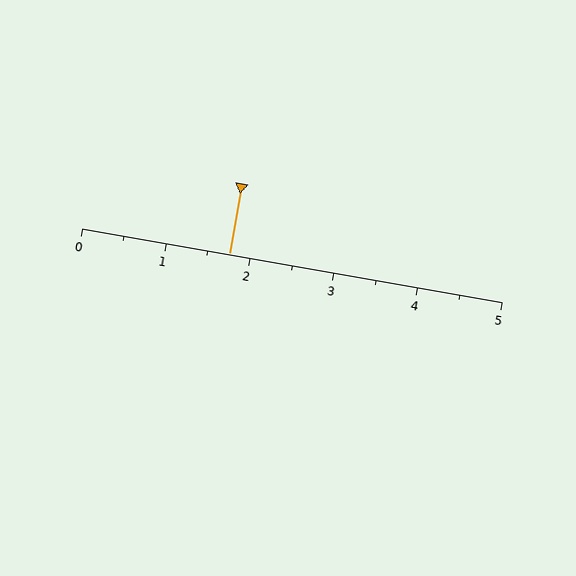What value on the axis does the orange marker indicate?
The marker indicates approximately 1.8.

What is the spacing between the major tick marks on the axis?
The major ticks are spaced 1 apart.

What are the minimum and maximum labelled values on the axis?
The axis runs from 0 to 5.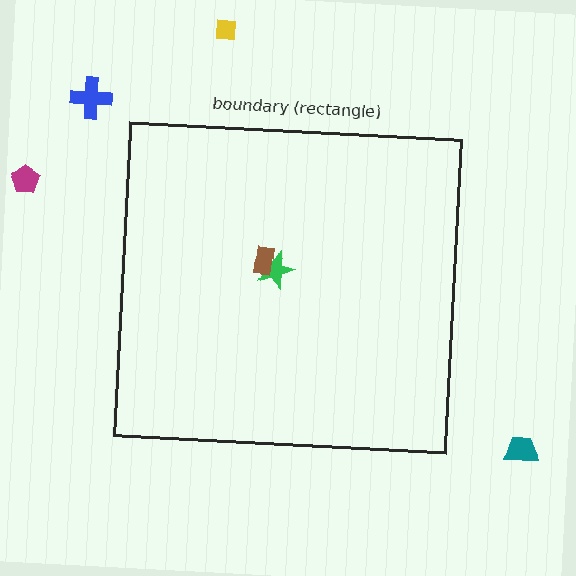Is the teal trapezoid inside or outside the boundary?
Outside.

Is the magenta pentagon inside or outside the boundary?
Outside.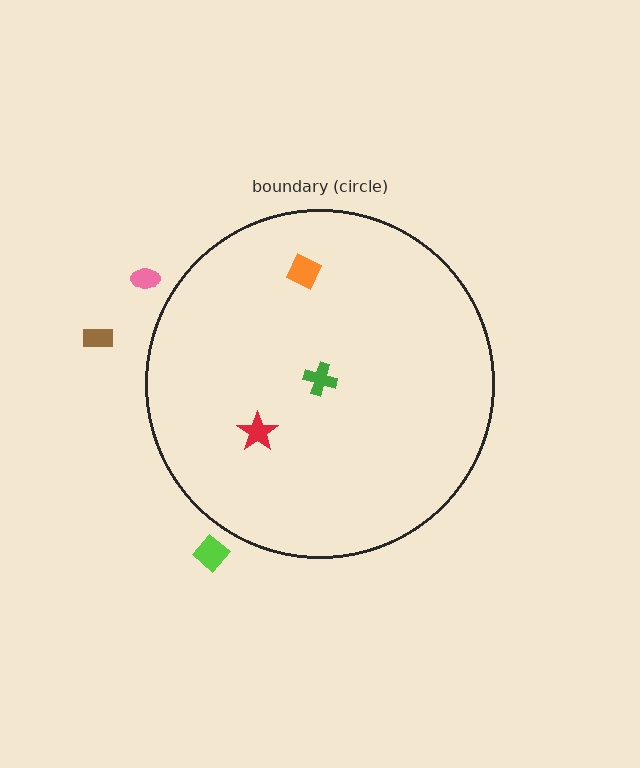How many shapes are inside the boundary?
3 inside, 3 outside.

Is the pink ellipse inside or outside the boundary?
Outside.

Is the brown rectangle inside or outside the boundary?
Outside.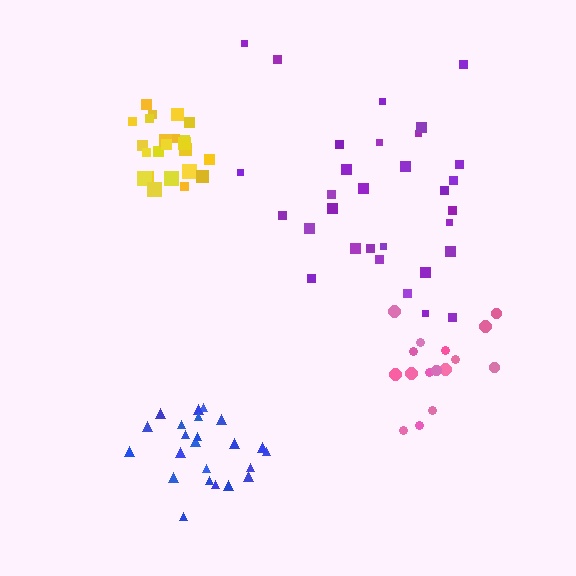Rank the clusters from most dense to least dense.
yellow, blue, pink, purple.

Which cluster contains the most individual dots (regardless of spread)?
Purple (31).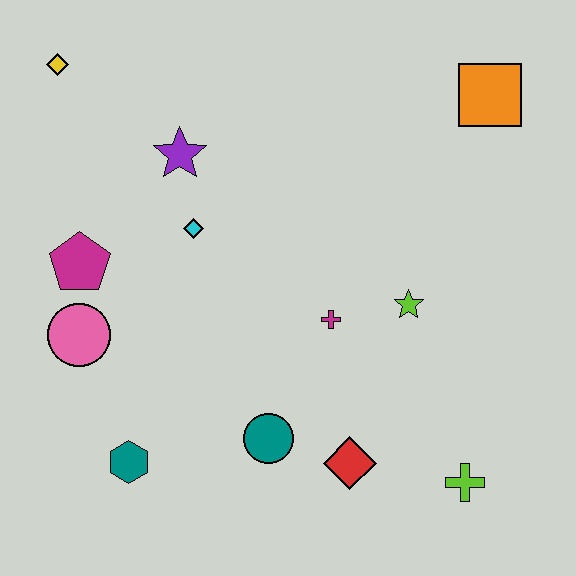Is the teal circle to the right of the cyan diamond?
Yes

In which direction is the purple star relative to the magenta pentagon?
The purple star is above the magenta pentagon.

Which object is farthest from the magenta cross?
The yellow diamond is farthest from the magenta cross.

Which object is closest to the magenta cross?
The lime star is closest to the magenta cross.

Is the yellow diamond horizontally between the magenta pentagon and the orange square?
No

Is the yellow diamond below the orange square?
No